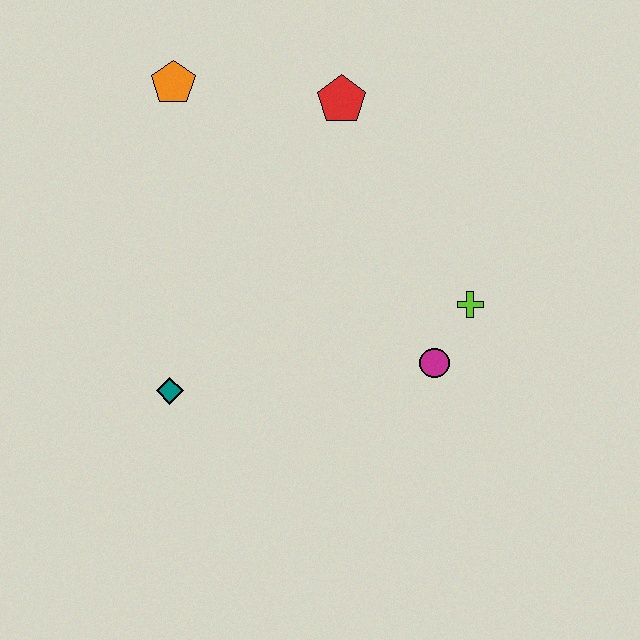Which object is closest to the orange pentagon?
The red pentagon is closest to the orange pentagon.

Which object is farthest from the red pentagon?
The teal diamond is farthest from the red pentagon.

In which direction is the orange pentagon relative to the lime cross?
The orange pentagon is to the left of the lime cross.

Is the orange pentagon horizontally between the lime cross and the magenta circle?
No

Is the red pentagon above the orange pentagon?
No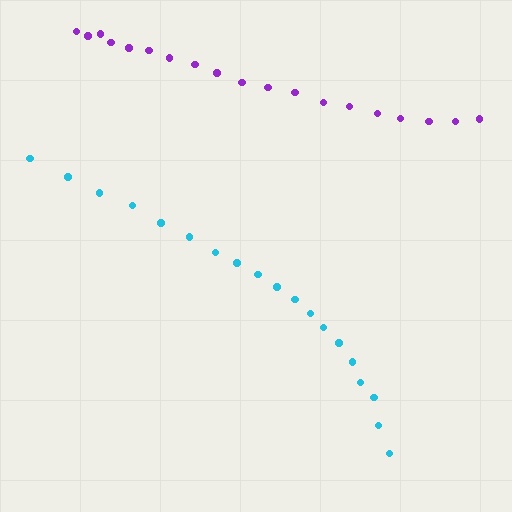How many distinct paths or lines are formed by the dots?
There are 2 distinct paths.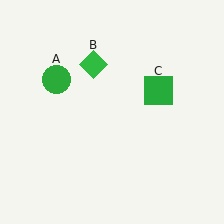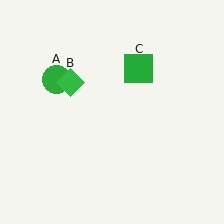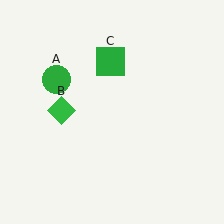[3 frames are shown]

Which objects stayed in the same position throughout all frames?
Green circle (object A) remained stationary.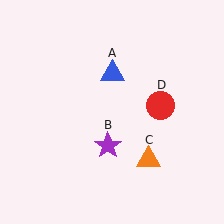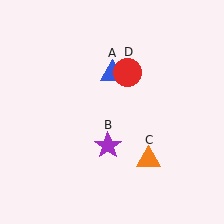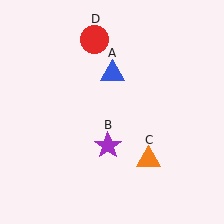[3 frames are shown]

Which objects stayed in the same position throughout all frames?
Blue triangle (object A) and purple star (object B) and orange triangle (object C) remained stationary.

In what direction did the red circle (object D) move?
The red circle (object D) moved up and to the left.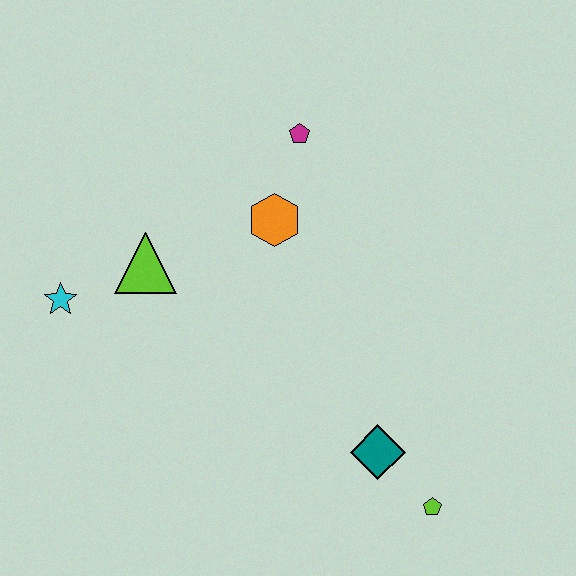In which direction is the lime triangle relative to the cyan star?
The lime triangle is to the right of the cyan star.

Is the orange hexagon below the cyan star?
No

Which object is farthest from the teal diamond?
The cyan star is farthest from the teal diamond.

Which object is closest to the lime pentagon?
The teal diamond is closest to the lime pentagon.